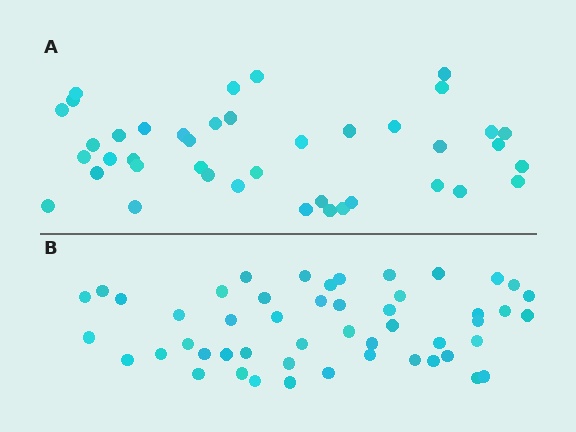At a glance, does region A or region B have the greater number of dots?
Region B (the bottom region) has more dots.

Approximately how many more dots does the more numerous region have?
Region B has roughly 8 or so more dots than region A.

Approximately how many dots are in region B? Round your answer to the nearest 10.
About 50 dots.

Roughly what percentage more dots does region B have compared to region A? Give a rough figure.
About 20% more.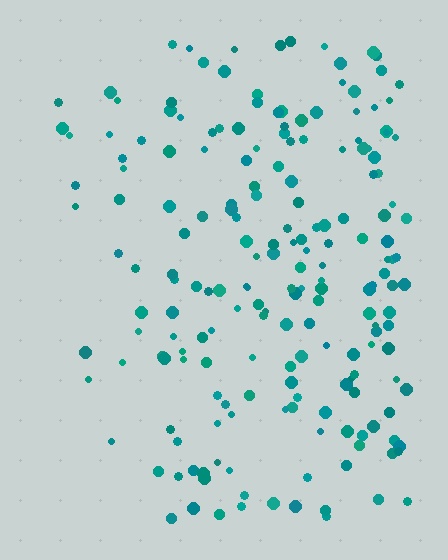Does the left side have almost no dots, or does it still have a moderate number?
Still a moderate number, just noticeably fewer than the right.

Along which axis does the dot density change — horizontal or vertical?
Horizontal.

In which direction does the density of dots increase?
From left to right, with the right side densest.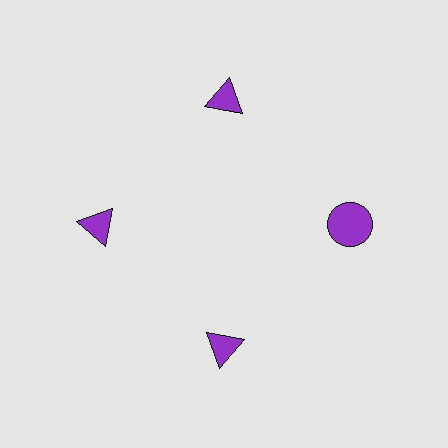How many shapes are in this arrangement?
There are 4 shapes arranged in a ring pattern.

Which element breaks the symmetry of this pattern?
The purple circle at roughly the 3 o'clock position breaks the symmetry. All other shapes are purple triangles.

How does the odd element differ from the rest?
It has a different shape: circle instead of triangle.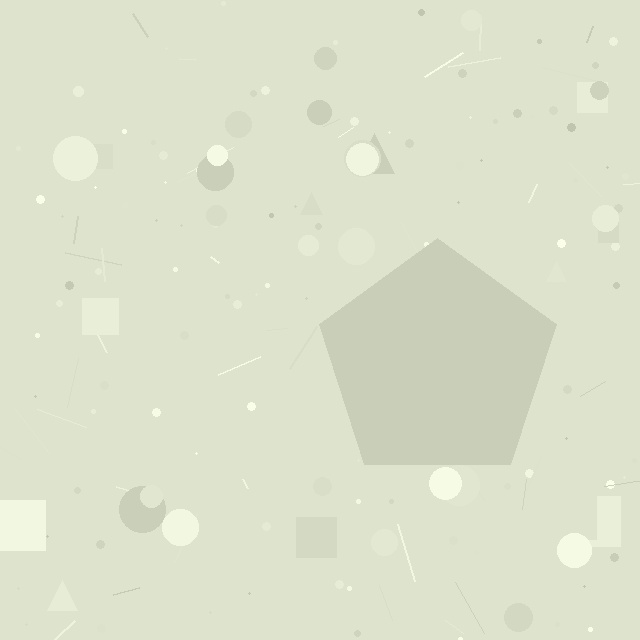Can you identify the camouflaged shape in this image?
The camouflaged shape is a pentagon.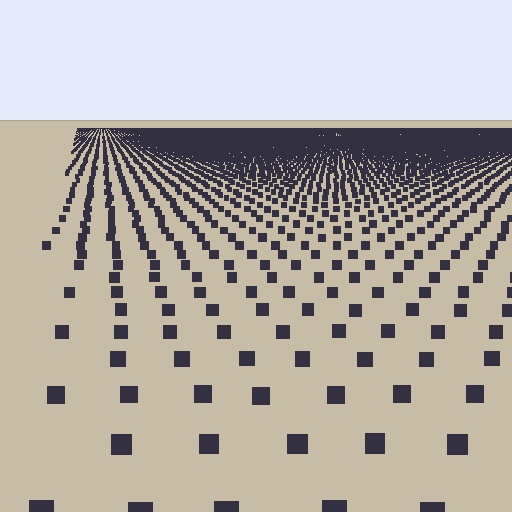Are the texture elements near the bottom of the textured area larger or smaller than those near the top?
Larger. Near the bottom, elements are closer to the viewer and appear at a bigger on-screen size.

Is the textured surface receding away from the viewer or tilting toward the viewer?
The surface is receding away from the viewer. Texture elements get smaller and denser toward the top.